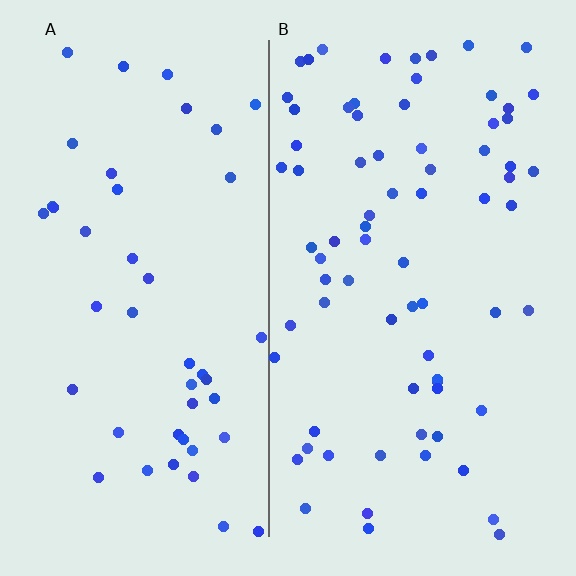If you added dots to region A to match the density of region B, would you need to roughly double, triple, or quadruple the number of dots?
Approximately double.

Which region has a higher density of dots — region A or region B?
B (the right).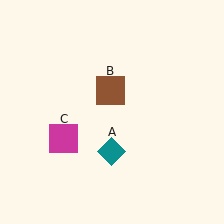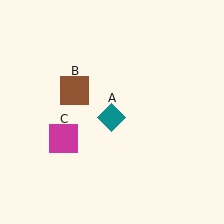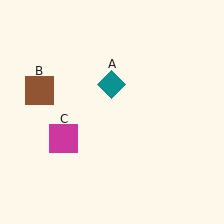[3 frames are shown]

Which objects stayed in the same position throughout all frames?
Magenta square (object C) remained stationary.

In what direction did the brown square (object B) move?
The brown square (object B) moved left.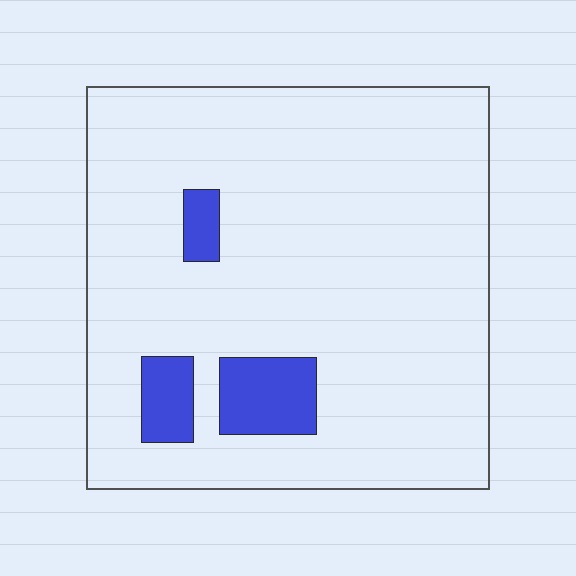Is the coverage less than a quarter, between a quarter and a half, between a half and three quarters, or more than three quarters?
Less than a quarter.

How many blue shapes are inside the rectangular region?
3.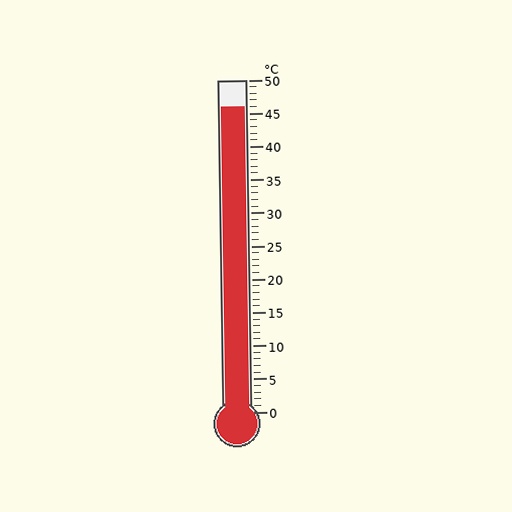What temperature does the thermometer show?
The thermometer shows approximately 46°C.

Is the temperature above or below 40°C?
The temperature is above 40°C.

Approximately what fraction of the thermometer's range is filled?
The thermometer is filled to approximately 90% of its range.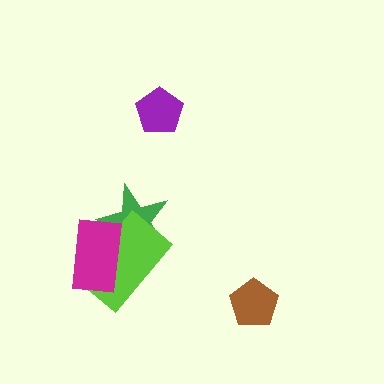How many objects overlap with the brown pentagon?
0 objects overlap with the brown pentagon.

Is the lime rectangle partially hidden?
Yes, it is partially covered by another shape.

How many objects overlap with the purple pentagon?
0 objects overlap with the purple pentagon.